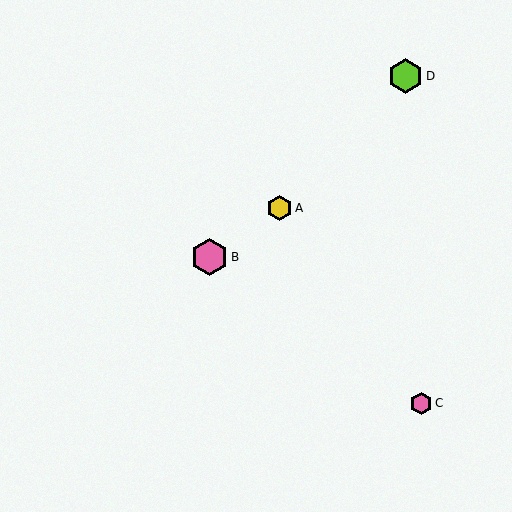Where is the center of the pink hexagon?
The center of the pink hexagon is at (421, 403).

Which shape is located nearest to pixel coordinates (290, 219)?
The yellow hexagon (labeled A) at (279, 208) is nearest to that location.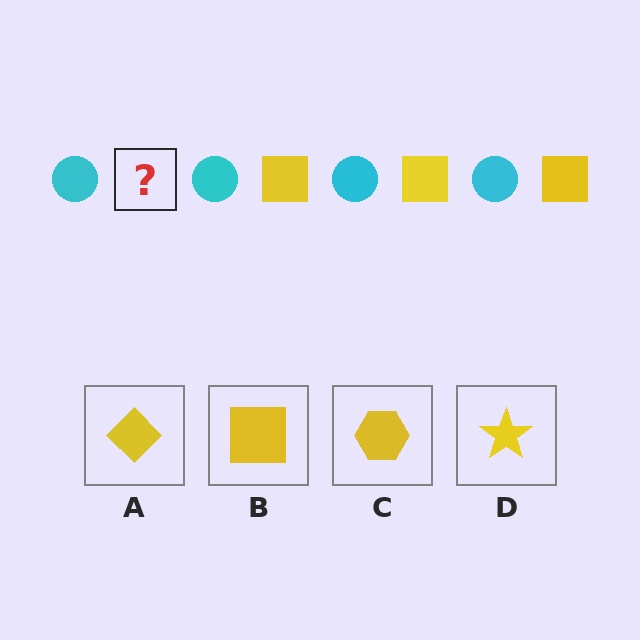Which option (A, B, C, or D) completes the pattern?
B.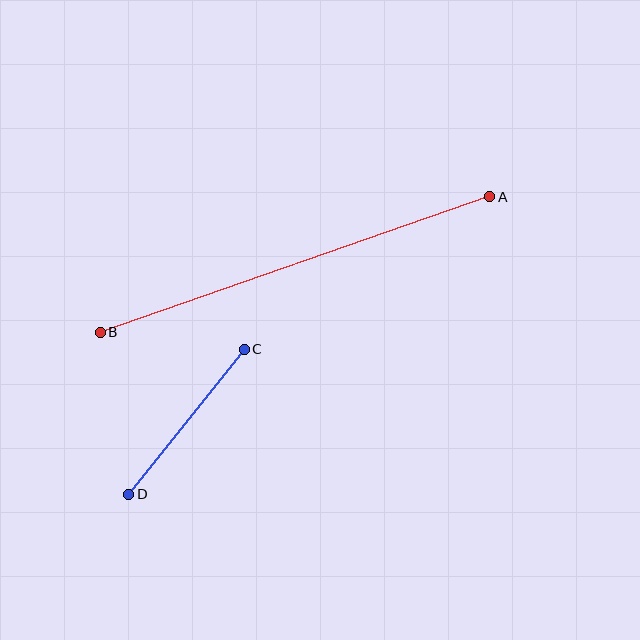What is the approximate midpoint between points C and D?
The midpoint is at approximately (187, 422) pixels.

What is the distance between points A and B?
The distance is approximately 412 pixels.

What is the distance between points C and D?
The distance is approximately 185 pixels.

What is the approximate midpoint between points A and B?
The midpoint is at approximately (295, 264) pixels.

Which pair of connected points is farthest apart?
Points A and B are farthest apart.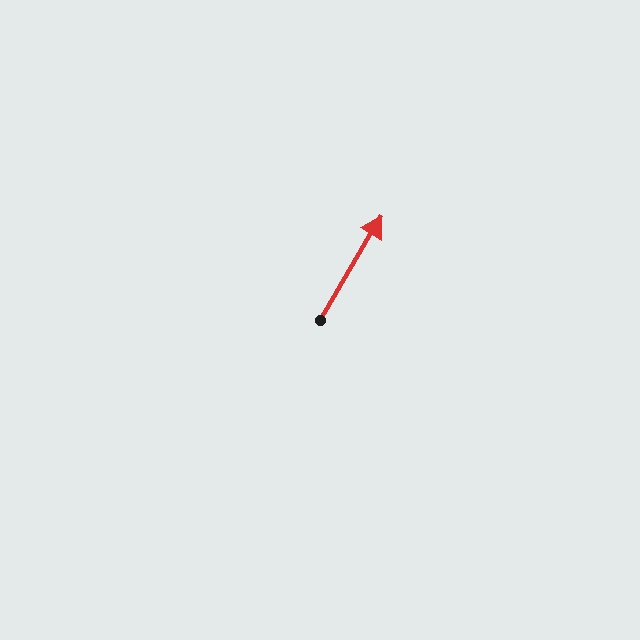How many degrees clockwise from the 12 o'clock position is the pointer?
Approximately 31 degrees.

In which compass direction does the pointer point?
Northeast.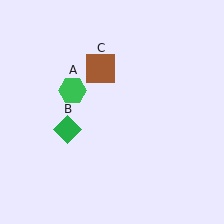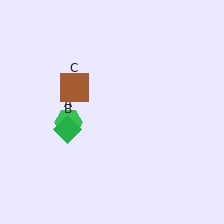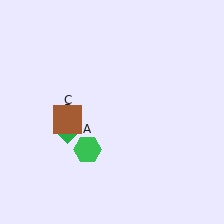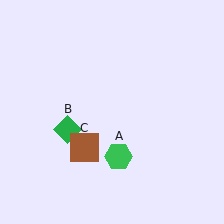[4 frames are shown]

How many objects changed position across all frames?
2 objects changed position: green hexagon (object A), brown square (object C).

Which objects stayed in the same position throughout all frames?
Green diamond (object B) remained stationary.